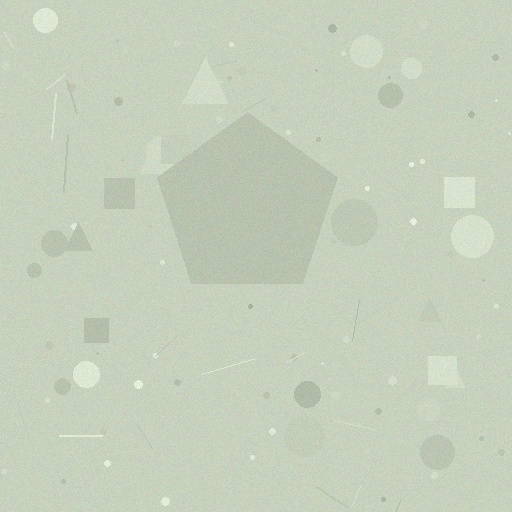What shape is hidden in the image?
A pentagon is hidden in the image.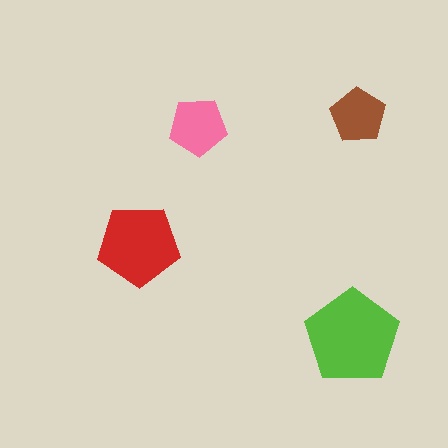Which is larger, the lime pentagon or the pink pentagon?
The lime one.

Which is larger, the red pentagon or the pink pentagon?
The red one.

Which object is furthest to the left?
The red pentagon is leftmost.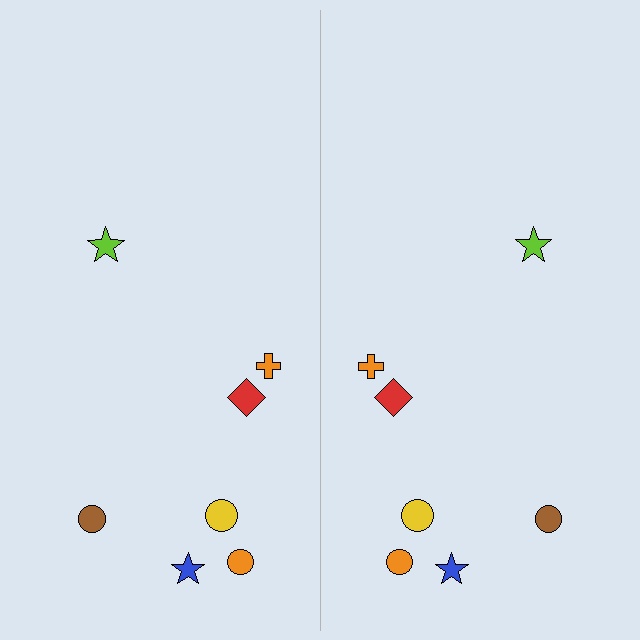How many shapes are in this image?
There are 14 shapes in this image.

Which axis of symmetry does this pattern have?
The pattern has a vertical axis of symmetry running through the center of the image.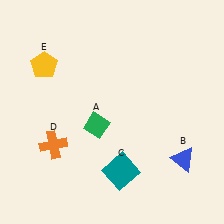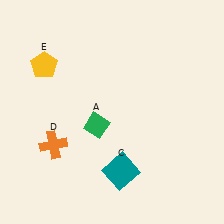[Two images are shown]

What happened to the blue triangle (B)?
The blue triangle (B) was removed in Image 2. It was in the bottom-right area of Image 1.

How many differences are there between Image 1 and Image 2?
There is 1 difference between the two images.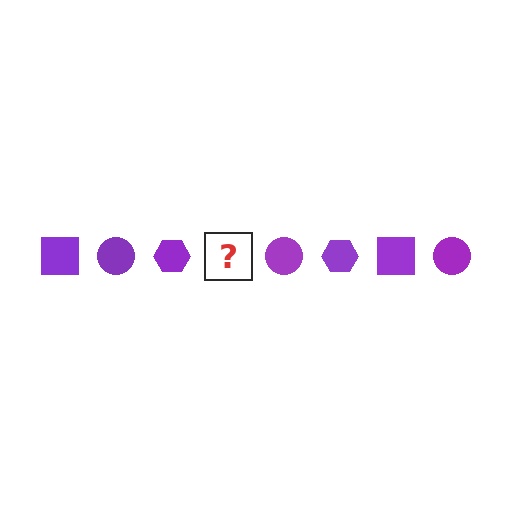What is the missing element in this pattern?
The missing element is a purple square.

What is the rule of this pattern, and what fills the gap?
The rule is that the pattern cycles through square, circle, hexagon shapes in purple. The gap should be filled with a purple square.